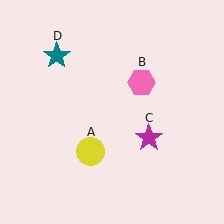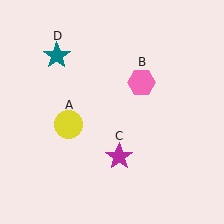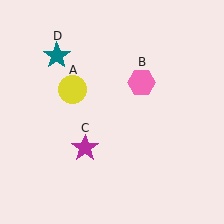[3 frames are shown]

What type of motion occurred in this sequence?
The yellow circle (object A), magenta star (object C) rotated clockwise around the center of the scene.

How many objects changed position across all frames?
2 objects changed position: yellow circle (object A), magenta star (object C).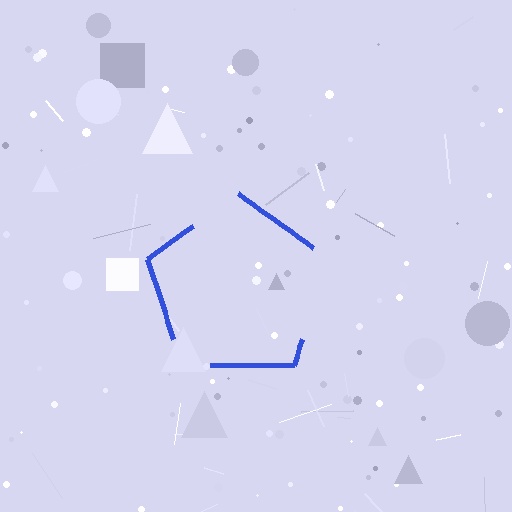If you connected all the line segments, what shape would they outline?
They would outline a pentagon.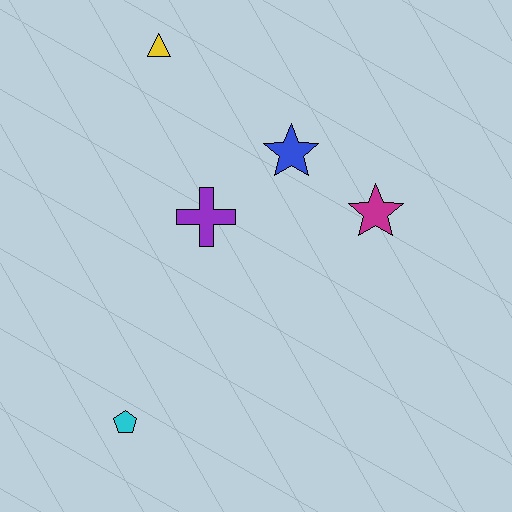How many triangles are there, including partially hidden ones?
There is 1 triangle.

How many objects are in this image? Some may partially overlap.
There are 5 objects.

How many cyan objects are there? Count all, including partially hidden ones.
There is 1 cyan object.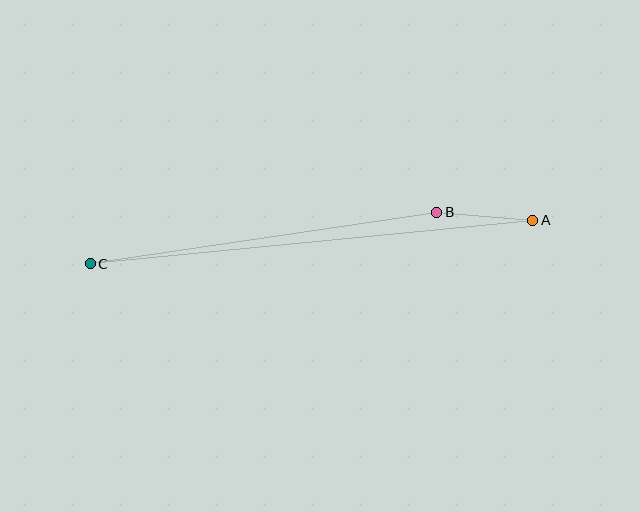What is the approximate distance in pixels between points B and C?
The distance between B and C is approximately 350 pixels.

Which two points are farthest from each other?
Points A and C are farthest from each other.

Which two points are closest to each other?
Points A and B are closest to each other.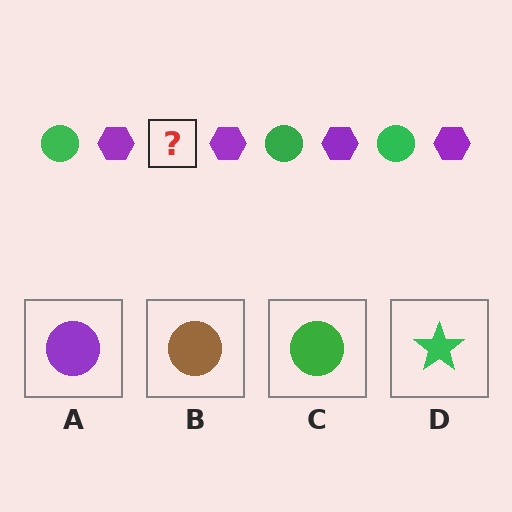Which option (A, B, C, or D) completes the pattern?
C.